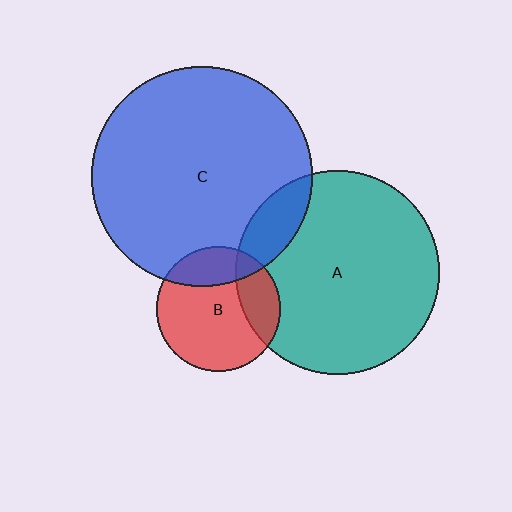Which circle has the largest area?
Circle C (blue).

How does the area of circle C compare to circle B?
Approximately 3.1 times.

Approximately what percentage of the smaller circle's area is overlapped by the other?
Approximately 25%.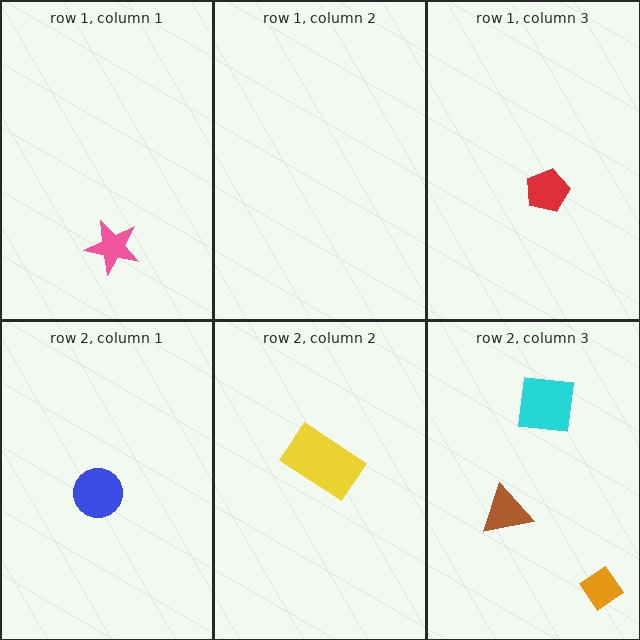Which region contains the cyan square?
The row 2, column 3 region.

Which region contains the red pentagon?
The row 1, column 3 region.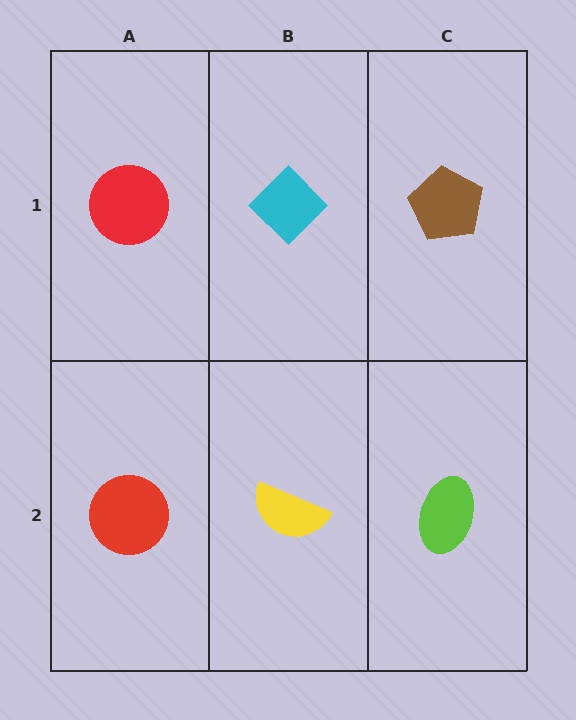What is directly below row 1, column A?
A red circle.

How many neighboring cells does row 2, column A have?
2.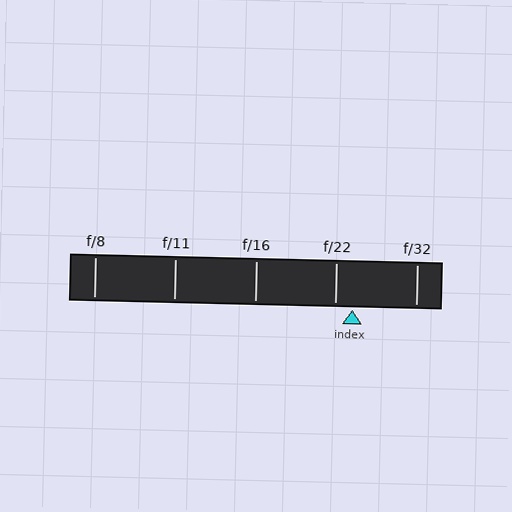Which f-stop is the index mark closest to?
The index mark is closest to f/22.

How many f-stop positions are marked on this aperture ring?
There are 5 f-stop positions marked.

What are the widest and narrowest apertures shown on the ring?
The widest aperture shown is f/8 and the narrowest is f/32.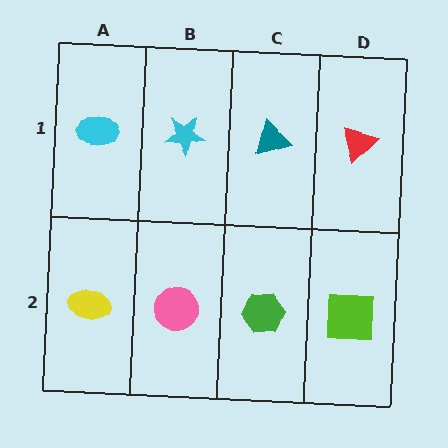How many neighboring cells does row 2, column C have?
3.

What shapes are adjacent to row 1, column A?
A yellow ellipse (row 2, column A), a cyan star (row 1, column B).